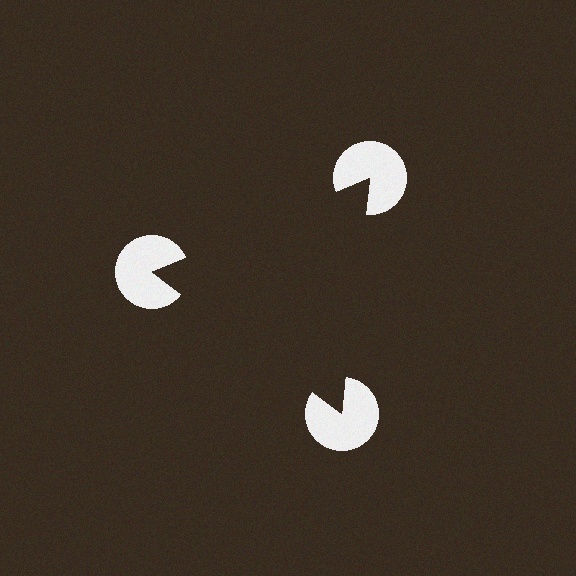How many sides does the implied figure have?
3 sides.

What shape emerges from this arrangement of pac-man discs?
An illusory triangle — its edges are inferred from the aligned wedge cuts in the pac-man discs, not physically drawn.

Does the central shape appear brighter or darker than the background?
It typically appears slightly darker than the background, even though no actual brightness change is drawn.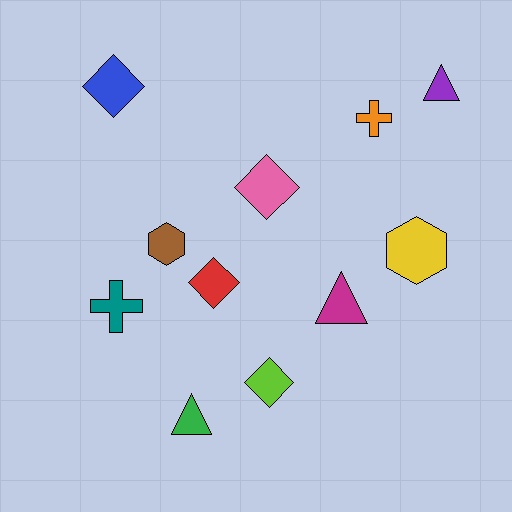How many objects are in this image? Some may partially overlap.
There are 11 objects.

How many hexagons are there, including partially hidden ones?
There are 2 hexagons.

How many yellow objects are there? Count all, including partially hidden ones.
There is 1 yellow object.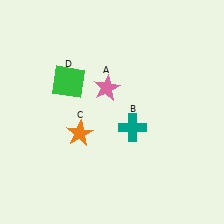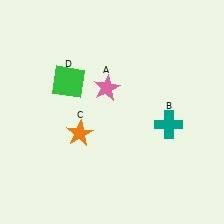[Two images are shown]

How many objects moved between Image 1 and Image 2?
1 object moved between the two images.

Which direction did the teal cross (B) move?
The teal cross (B) moved right.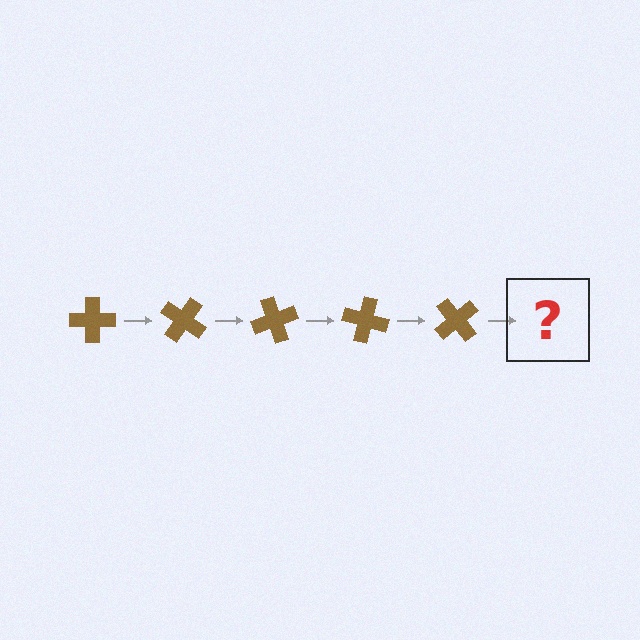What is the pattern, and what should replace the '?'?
The pattern is that the cross rotates 35 degrees each step. The '?' should be a brown cross rotated 175 degrees.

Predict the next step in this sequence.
The next step is a brown cross rotated 175 degrees.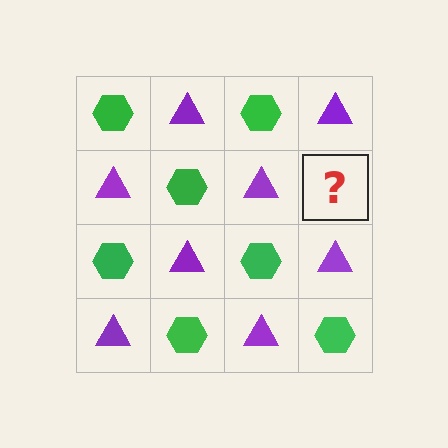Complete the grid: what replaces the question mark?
The question mark should be replaced with a green hexagon.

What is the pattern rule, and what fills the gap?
The rule is that it alternates green hexagon and purple triangle in a checkerboard pattern. The gap should be filled with a green hexagon.